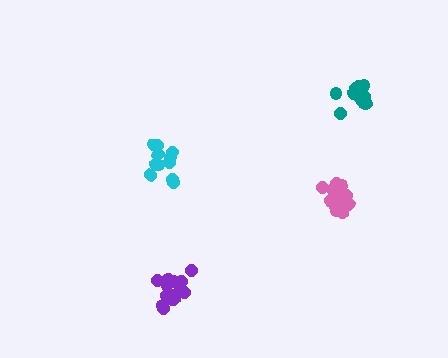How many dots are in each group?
Group 1: 14 dots, Group 2: 14 dots, Group 3: 16 dots, Group 4: 11 dots (55 total).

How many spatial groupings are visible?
There are 4 spatial groupings.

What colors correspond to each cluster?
The clusters are colored: pink, teal, purple, cyan.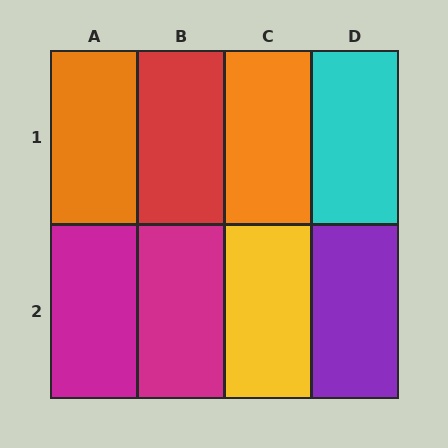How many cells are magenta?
2 cells are magenta.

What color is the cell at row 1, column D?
Cyan.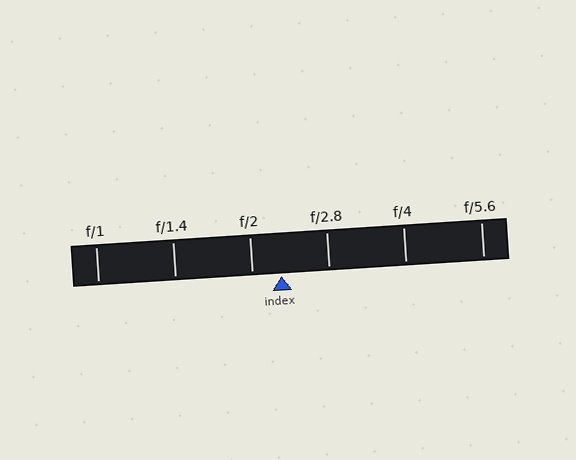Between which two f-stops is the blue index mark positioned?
The index mark is between f/2 and f/2.8.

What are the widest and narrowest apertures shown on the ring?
The widest aperture shown is f/1 and the narrowest is f/5.6.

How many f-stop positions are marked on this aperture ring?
There are 6 f-stop positions marked.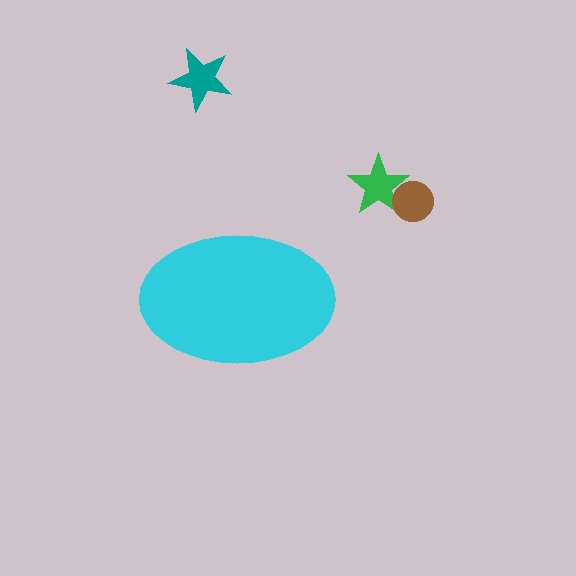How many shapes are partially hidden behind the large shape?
0 shapes are partially hidden.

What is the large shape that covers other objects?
A cyan ellipse.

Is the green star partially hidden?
No, the green star is fully visible.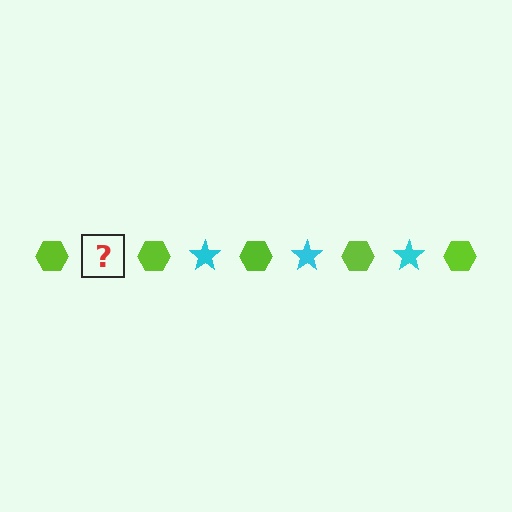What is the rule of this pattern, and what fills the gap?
The rule is that the pattern alternates between lime hexagon and cyan star. The gap should be filled with a cyan star.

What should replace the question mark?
The question mark should be replaced with a cyan star.